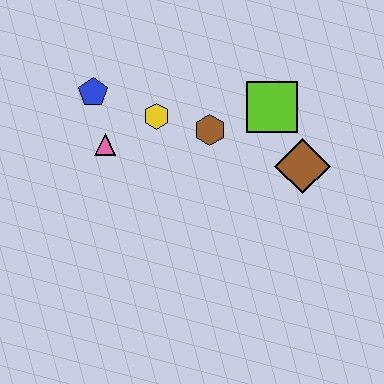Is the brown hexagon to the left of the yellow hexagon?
No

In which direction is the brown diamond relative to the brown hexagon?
The brown diamond is to the right of the brown hexagon.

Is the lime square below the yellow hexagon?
No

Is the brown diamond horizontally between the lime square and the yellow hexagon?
No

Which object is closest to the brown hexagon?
The yellow hexagon is closest to the brown hexagon.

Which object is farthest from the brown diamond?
The blue pentagon is farthest from the brown diamond.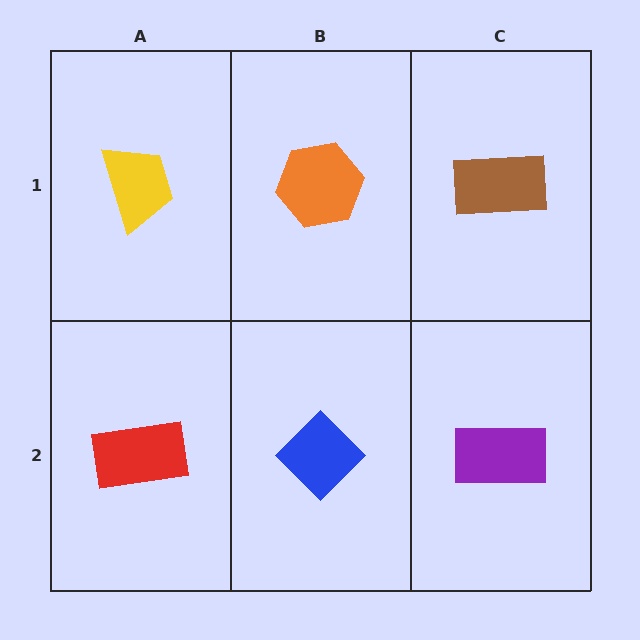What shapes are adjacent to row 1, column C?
A purple rectangle (row 2, column C), an orange hexagon (row 1, column B).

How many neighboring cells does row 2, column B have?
3.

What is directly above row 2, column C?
A brown rectangle.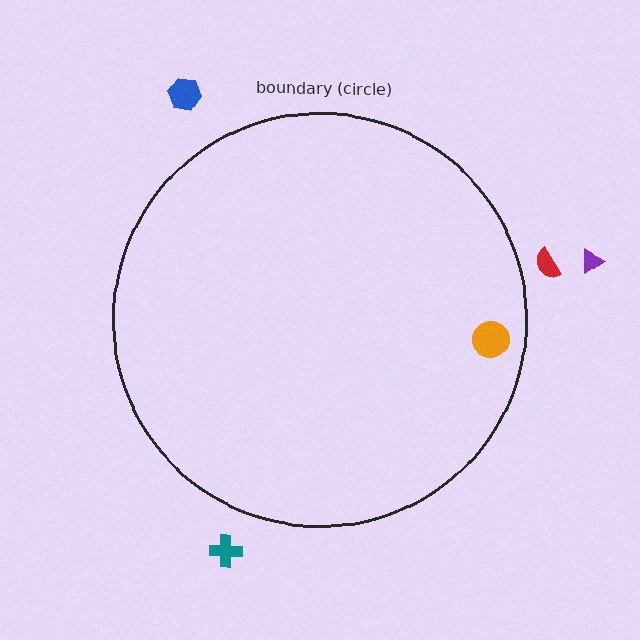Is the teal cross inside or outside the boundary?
Outside.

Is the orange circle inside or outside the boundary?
Inside.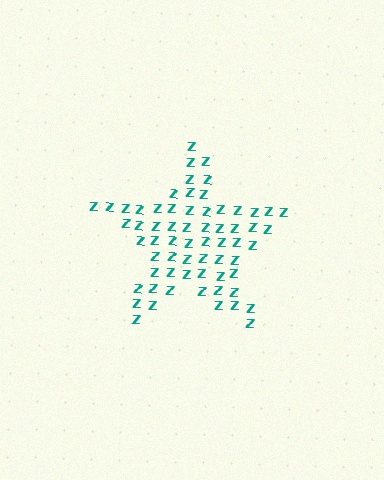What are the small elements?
The small elements are letter Z's.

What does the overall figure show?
The overall figure shows a star.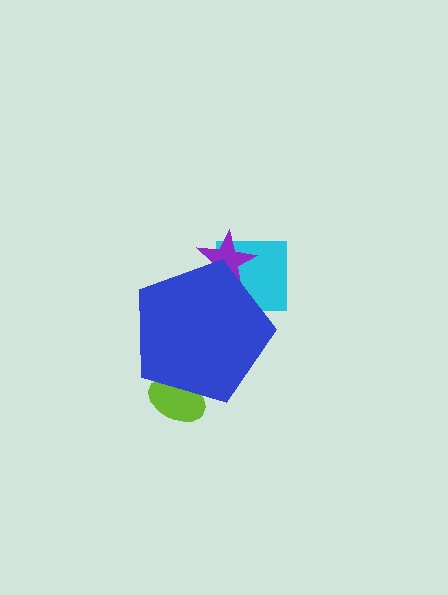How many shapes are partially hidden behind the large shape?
3 shapes are partially hidden.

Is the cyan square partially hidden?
Yes, the cyan square is partially hidden behind the blue pentagon.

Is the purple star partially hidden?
Yes, the purple star is partially hidden behind the blue pentagon.